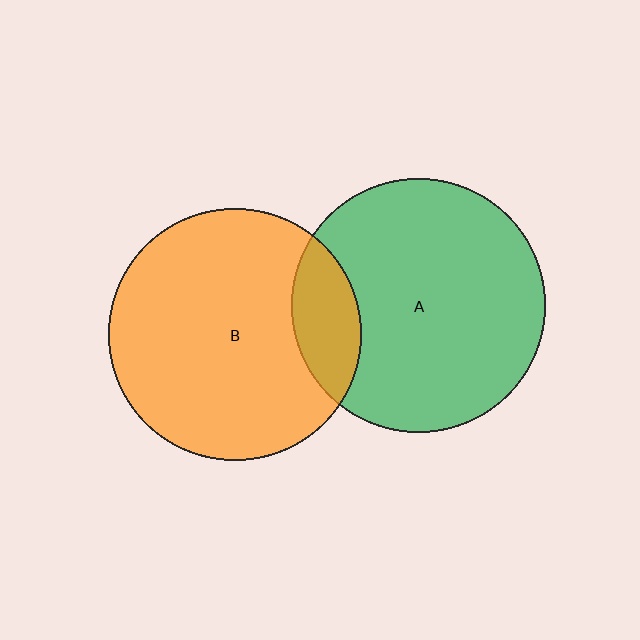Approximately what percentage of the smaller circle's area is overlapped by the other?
Approximately 15%.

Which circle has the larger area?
Circle A (green).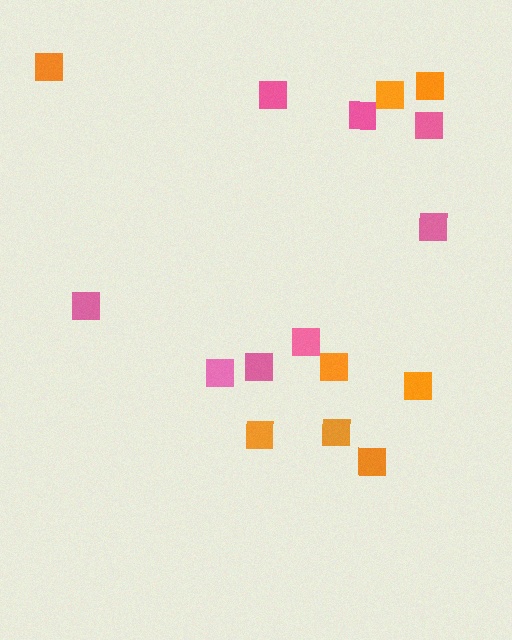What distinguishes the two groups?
There are 2 groups: one group of orange squares (8) and one group of pink squares (8).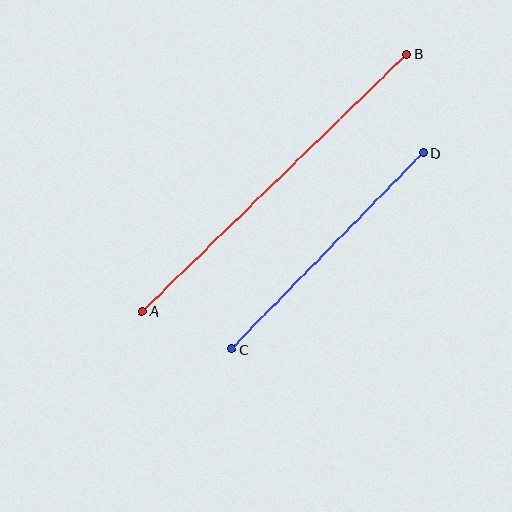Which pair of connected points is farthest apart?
Points A and B are farthest apart.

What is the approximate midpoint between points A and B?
The midpoint is at approximately (274, 183) pixels.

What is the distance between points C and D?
The distance is approximately 274 pixels.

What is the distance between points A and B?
The distance is approximately 369 pixels.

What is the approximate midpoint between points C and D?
The midpoint is at approximately (327, 251) pixels.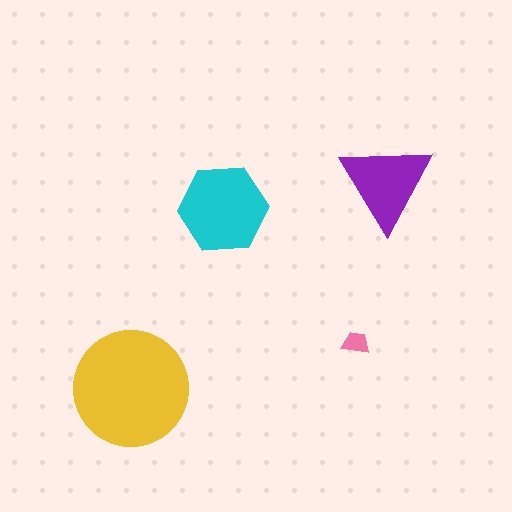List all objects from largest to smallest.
The yellow circle, the cyan hexagon, the purple triangle, the pink trapezoid.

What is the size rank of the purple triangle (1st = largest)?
3rd.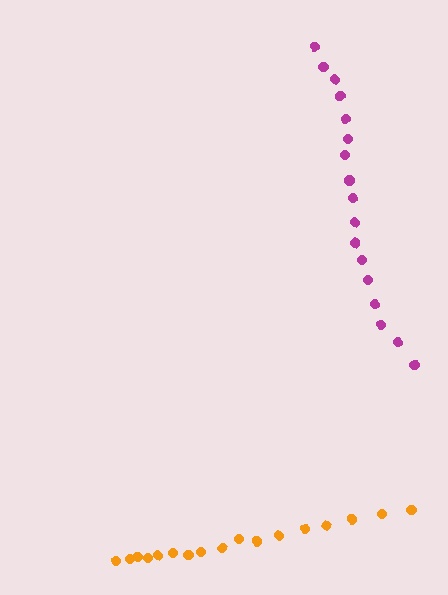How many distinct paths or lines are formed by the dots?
There are 2 distinct paths.